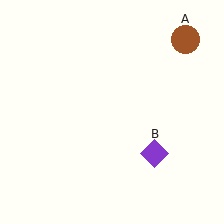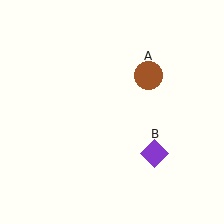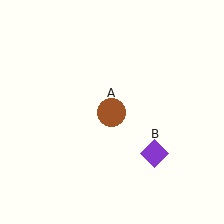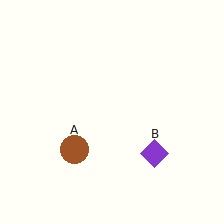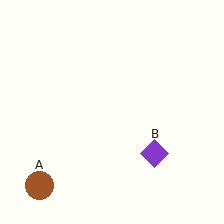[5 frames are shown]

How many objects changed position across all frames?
1 object changed position: brown circle (object A).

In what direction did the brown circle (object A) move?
The brown circle (object A) moved down and to the left.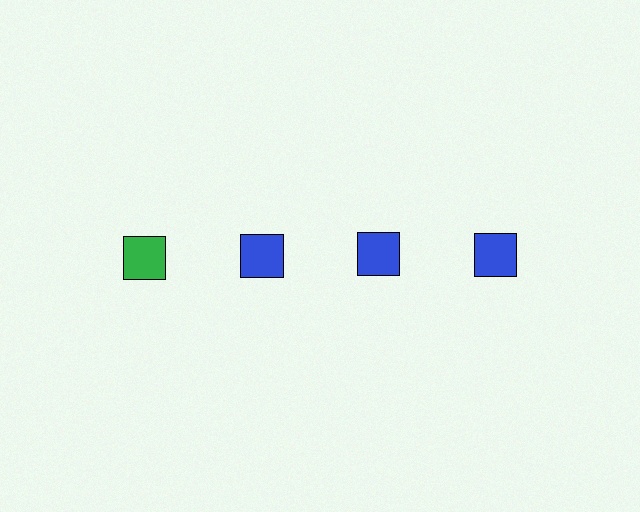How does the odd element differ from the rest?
It has a different color: green instead of blue.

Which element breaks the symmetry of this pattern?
The green square in the top row, leftmost column breaks the symmetry. All other shapes are blue squares.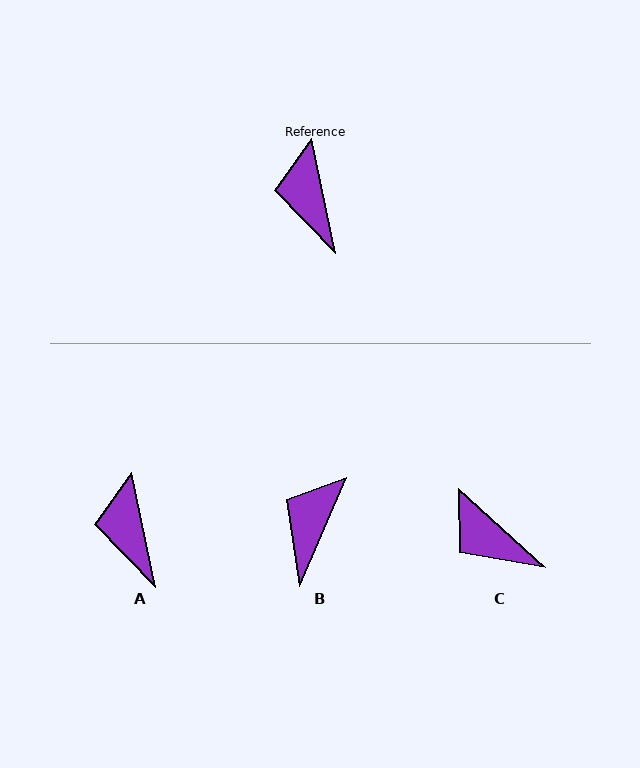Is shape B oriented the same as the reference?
No, it is off by about 35 degrees.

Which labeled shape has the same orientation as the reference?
A.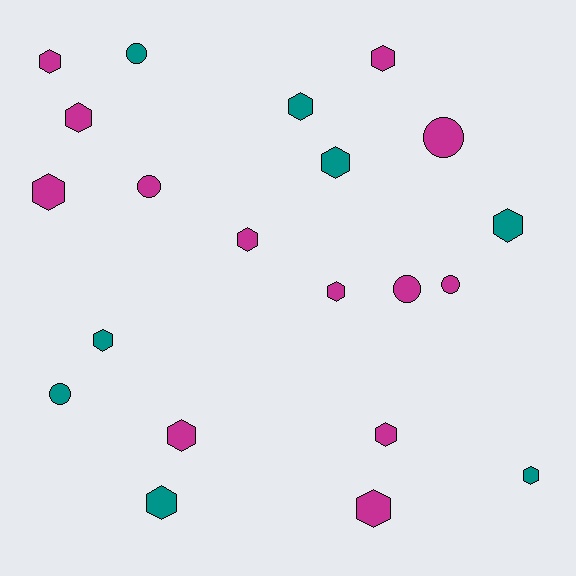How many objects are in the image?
There are 21 objects.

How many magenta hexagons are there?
There are 9 magenta hexagons.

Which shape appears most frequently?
Hexagon, with 15 objects.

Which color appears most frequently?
Magenta, with 13 objects.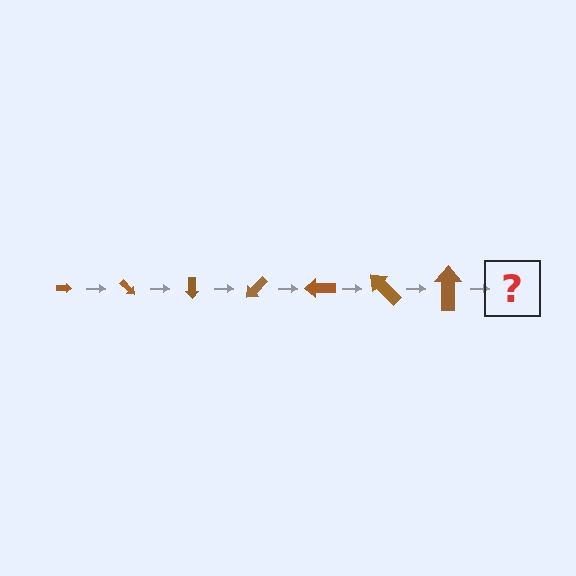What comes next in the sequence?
The next element should be an arrow, larger than the previous one and rotated 315 degrees from the start.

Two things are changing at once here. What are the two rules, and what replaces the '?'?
The two rules are that the arrow grows larger each step and it rotates 45 degrees each step. The '?' should be an arrow, larger than the previous one and rotated 315 degrees from the start.